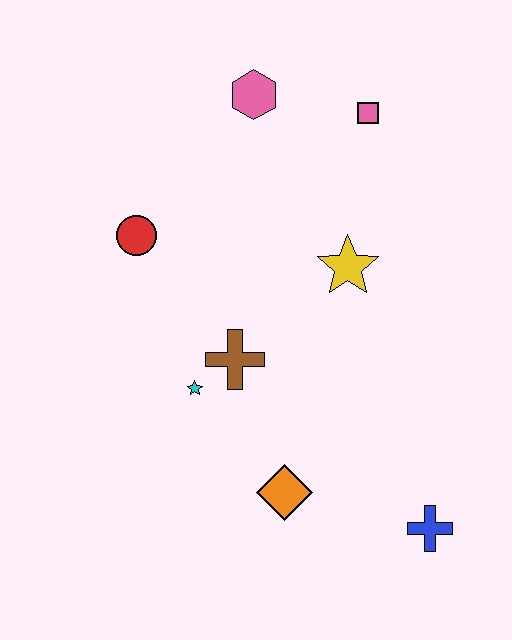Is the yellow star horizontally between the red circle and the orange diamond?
No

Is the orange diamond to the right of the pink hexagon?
Yes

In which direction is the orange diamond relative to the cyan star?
The orange diamond is below the cyan star.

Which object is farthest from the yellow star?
The blue cross is farthest from the yellow star.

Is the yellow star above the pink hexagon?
No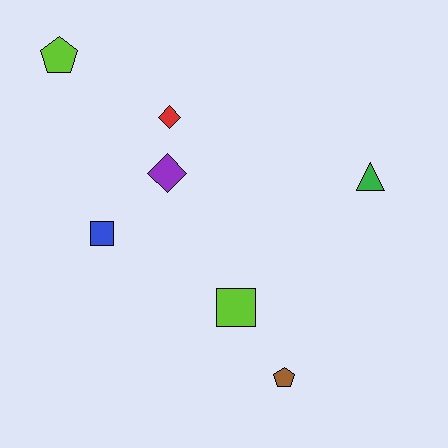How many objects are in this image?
There are 7 objects.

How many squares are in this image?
There are 2 squares.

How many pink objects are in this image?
There are no pink objects.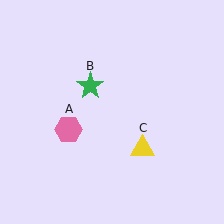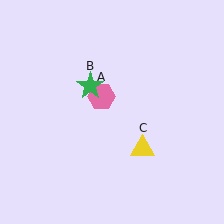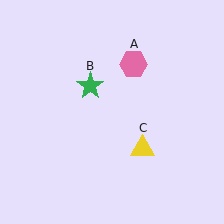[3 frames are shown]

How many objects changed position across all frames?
1 object changed position: pink hexagon (object A).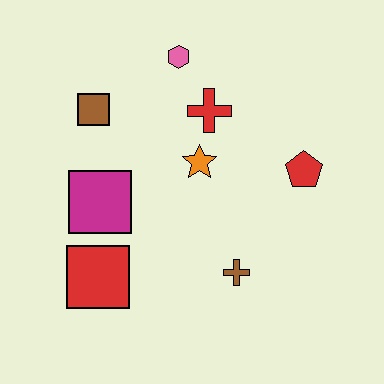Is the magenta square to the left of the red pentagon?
Yes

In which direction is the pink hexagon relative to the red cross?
The pink hexagon is above the red cross.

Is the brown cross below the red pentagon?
Yes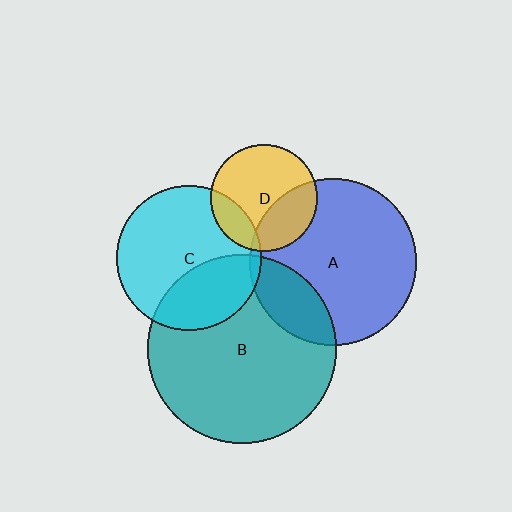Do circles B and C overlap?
Yes.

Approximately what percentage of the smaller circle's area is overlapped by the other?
Approximately 35%.